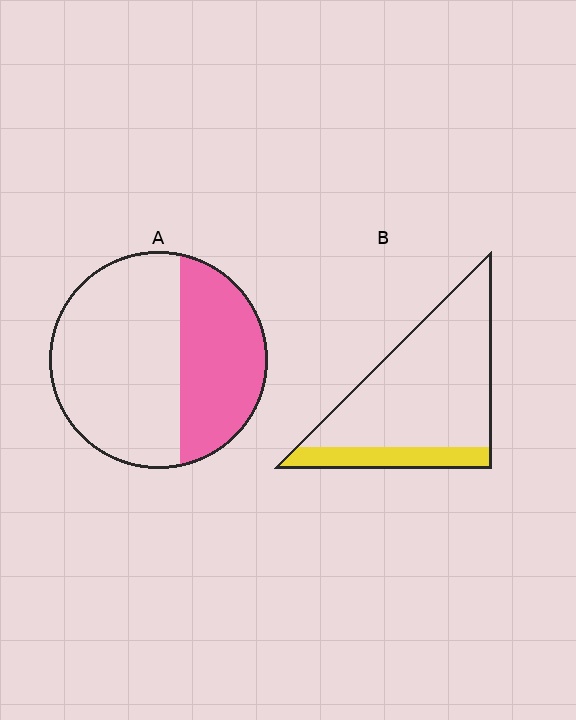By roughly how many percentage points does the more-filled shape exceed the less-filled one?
By roughly 20 percentage points (A over B).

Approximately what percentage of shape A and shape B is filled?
A is approximately 40% and B is approximately 20%.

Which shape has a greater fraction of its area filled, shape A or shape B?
Shape A.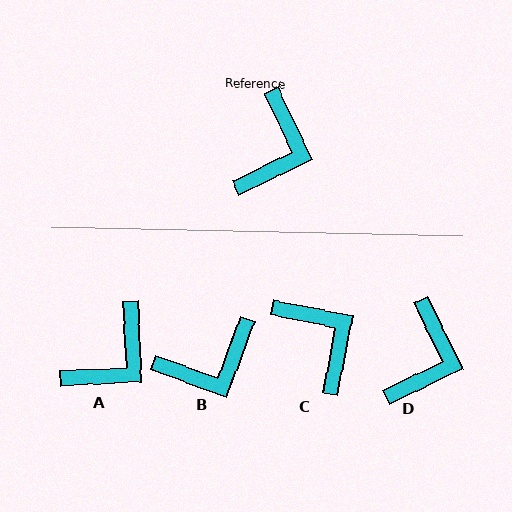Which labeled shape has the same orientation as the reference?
D.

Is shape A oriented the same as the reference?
No, it is off by about 22 degrees.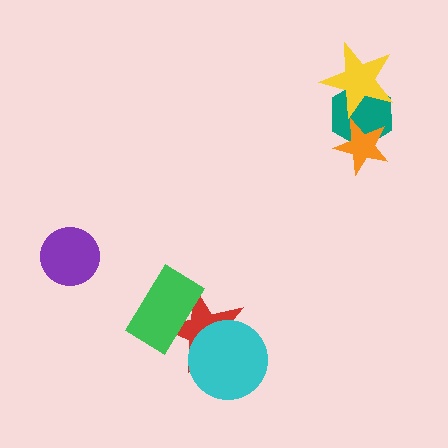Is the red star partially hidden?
Yes, it is partially covered by another shape.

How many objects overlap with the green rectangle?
1 object overlaps with the green rectangle.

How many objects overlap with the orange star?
1 object overlaps with the orange star.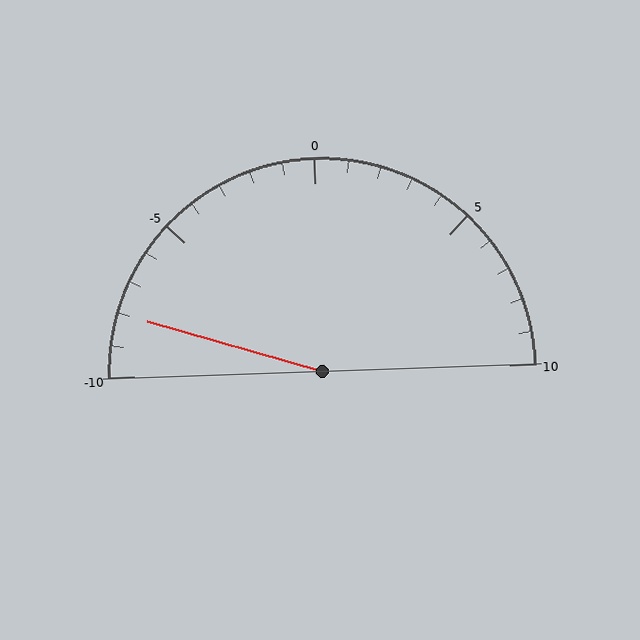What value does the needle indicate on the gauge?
The needle indicates approximately -8.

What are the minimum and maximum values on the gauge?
The gauge ranges from -10 to 10.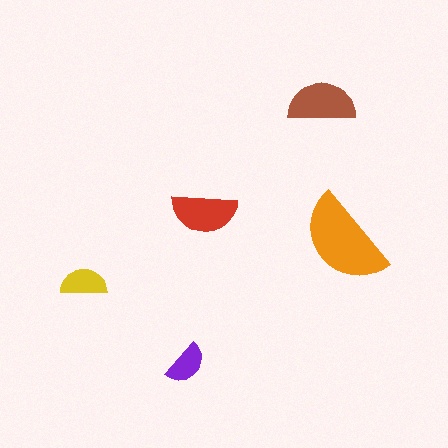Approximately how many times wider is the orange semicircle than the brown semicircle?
About 1.5 times wider.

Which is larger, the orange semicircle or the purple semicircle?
The orange one.